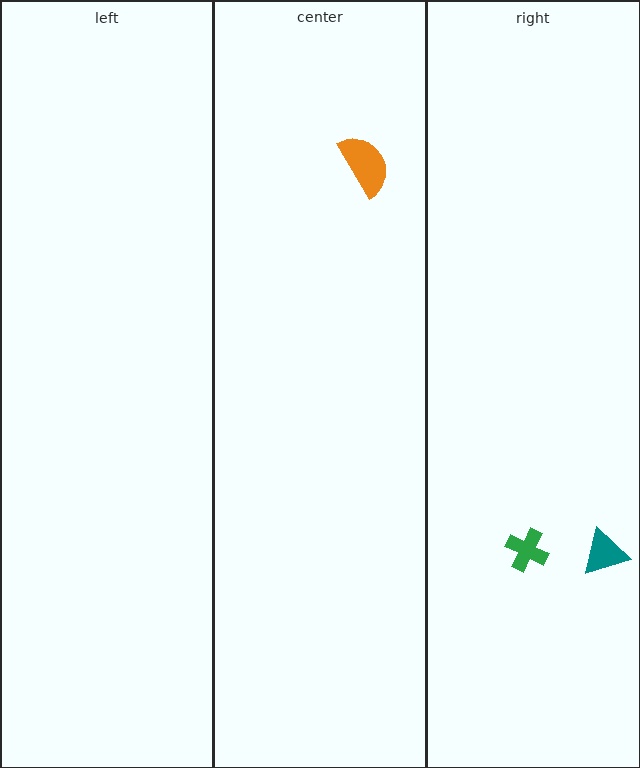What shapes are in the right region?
The green cross, the teal triangle.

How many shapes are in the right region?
2.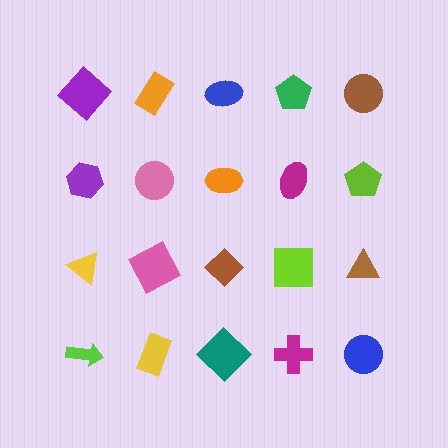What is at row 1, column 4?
A green pentagon.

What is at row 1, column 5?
A brown circle.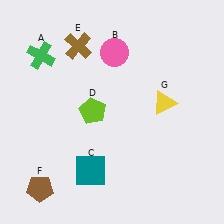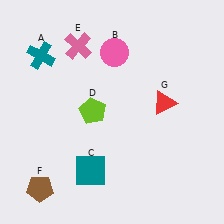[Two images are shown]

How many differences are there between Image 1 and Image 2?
There are 3 differences between the two images.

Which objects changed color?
A changed from green to teal. E changed from brown to pink. G changed from yellow to red.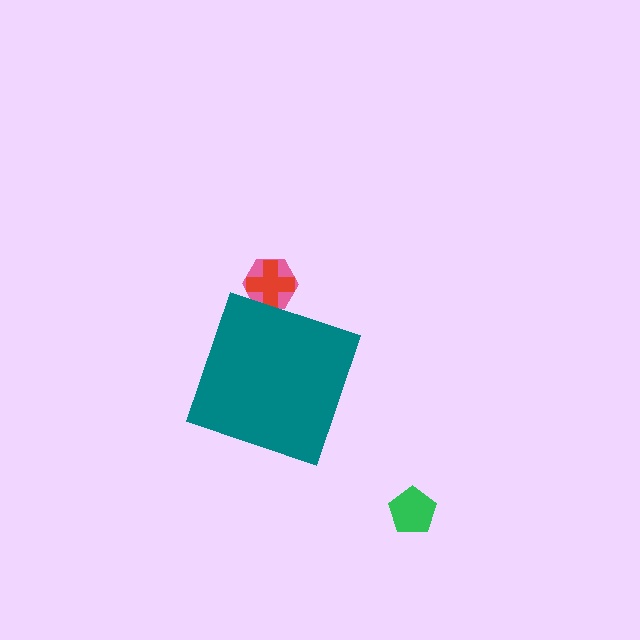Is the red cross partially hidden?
Yes, the red cross is partially hidden behind the teal diamond.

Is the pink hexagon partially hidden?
Yes, the pink hexagon is partially hidden behind the teal diamond.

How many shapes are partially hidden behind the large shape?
2 shapes are partially hidden.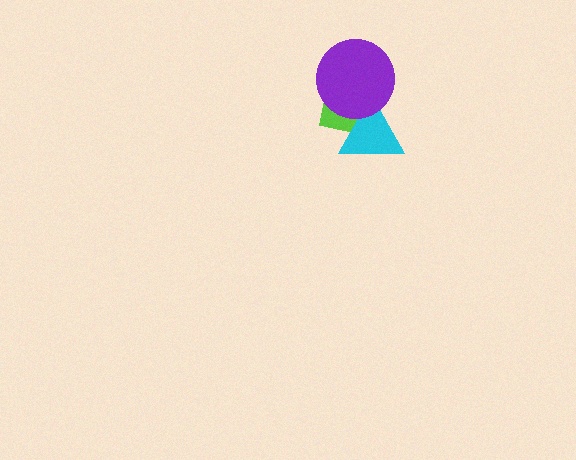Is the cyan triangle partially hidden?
Yes, it is partially covered by another shape.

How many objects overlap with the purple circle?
2 objects overlap with the purple circle.